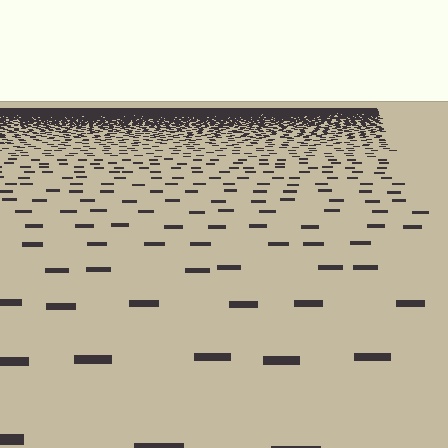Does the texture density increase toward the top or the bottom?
Density increases toward the top.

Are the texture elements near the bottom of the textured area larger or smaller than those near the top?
Larger. Near the bottom, elements are closer to the viewer and appear at a bigger on-screen size.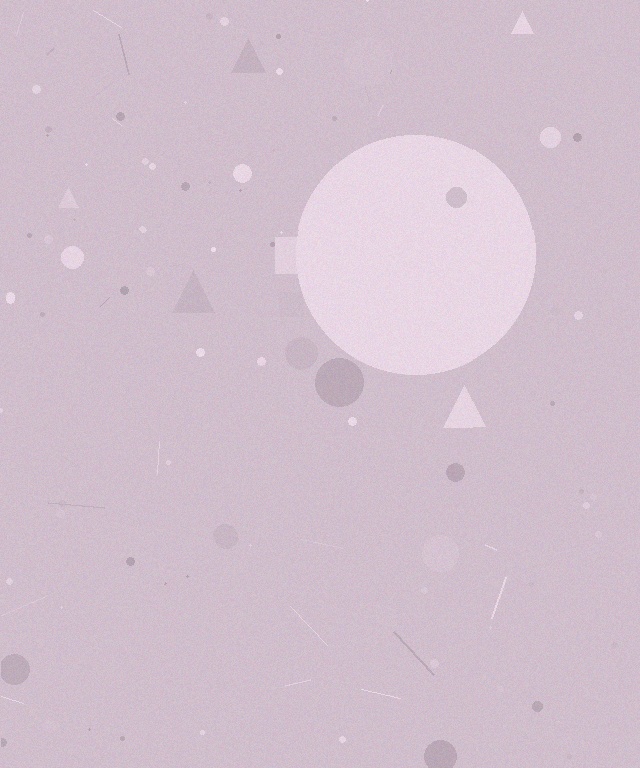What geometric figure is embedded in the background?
A circle is embedded in the background.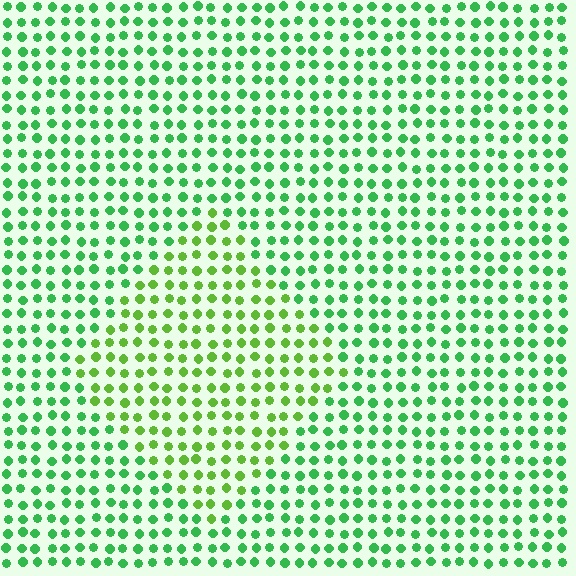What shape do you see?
I see a diamond.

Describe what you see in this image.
The image is filled with small green elements in a uniform arrangement. A diamond-shaped region is visible where the elements are tinted to a slightly different hue, forming a subtle color boundary.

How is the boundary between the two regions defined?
The boundary is defined purely by a slight shift in hue (about 32 degrees). Spacing, size, and orientation are identical on both sides.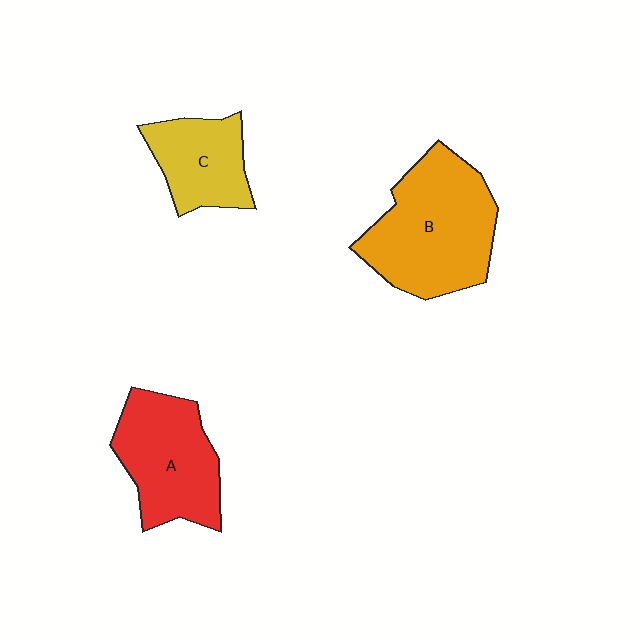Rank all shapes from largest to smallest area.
From largest to smallest: B (orange), A (red), C (yellow).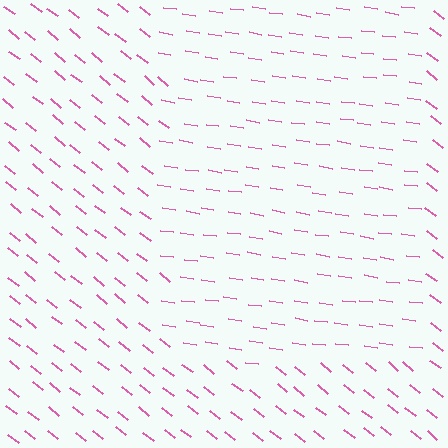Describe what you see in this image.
The image is filled with small pink line segments. A rectangle region in the image has lines oriented differently from the surrounding lines, creating a visible texture boundary.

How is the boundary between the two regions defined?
The boundary is defined purely by a change in line orientation (approximately 30 degrees difference). All lines are the same color and thickness.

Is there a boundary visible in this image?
Yes, there is a texture boundary formed by a change in line orientation.